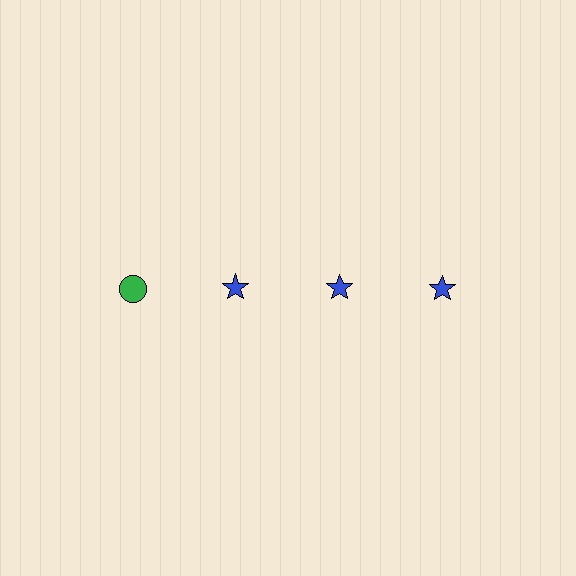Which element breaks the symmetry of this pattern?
The green circle in the top row, leftmost column breaks the symmetry. All other shapes are blue stars.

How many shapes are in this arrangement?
There are 4 shapes arranged in a grid pattern.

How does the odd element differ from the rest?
It differs in both color (green instead of blue) and shape (circle instead of star).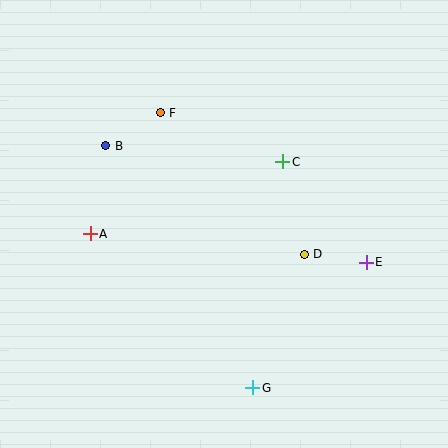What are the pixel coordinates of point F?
Point F is at (160, 113).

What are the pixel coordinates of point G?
Point G is at (253, 388).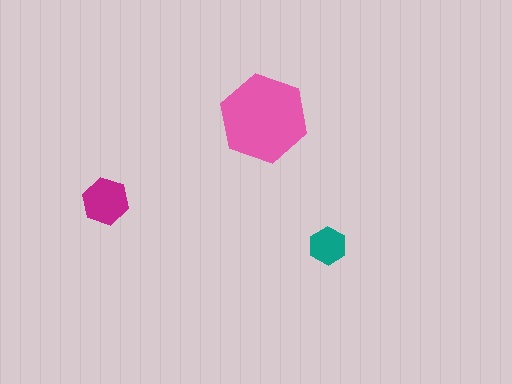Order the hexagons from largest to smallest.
the pink one, the magenta one, the teal one.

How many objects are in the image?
There are 3 objects in the image.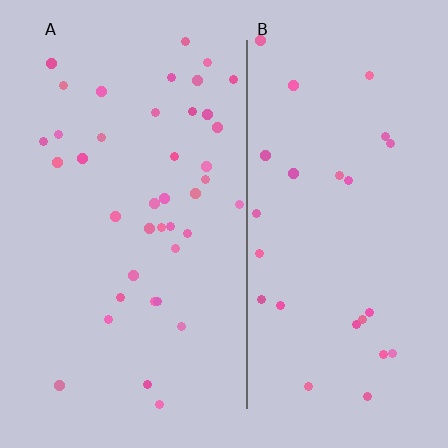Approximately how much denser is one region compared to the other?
Approximately 1.5× — region A over region B.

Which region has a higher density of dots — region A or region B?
A (the left).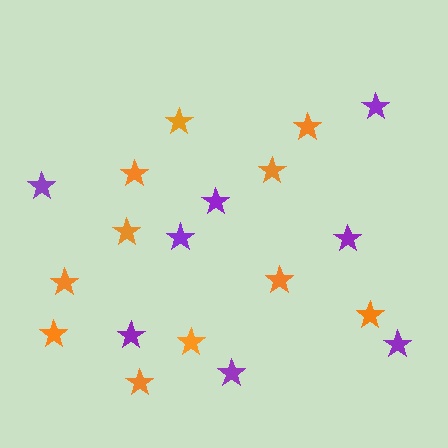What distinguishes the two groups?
There are 2 groups: one group of orange stars (11) and one group of purple stars (8).